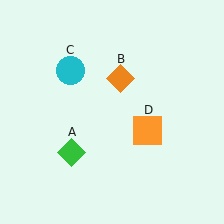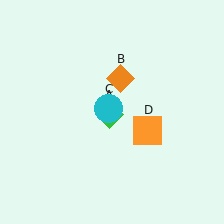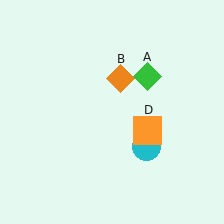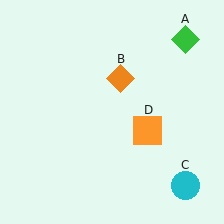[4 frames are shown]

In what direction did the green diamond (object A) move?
The green diamond (object A) moved up and to the right.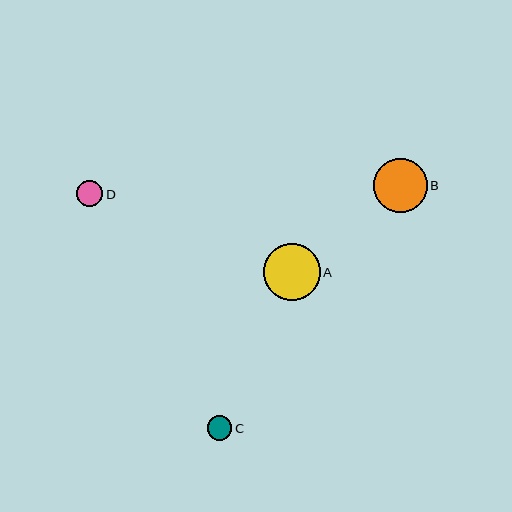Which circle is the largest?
Circle A is the largest with a size of approximately 57 pixels.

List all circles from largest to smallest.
From largest to smallest: A, B, D, C.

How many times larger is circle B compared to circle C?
Circle B is approximately 2.2 times the size of circle C.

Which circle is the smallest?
Circle C is the smallest with a size of approximately 25 pixels.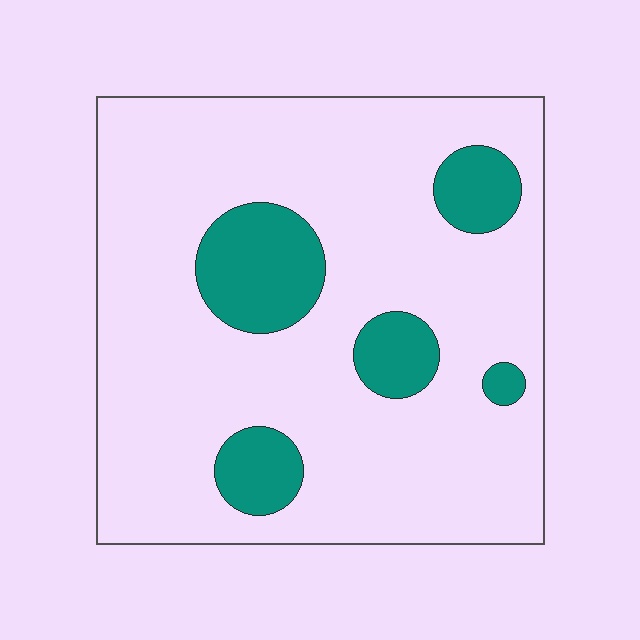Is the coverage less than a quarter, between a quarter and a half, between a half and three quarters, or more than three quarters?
Less than a quarter.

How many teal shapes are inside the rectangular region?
5.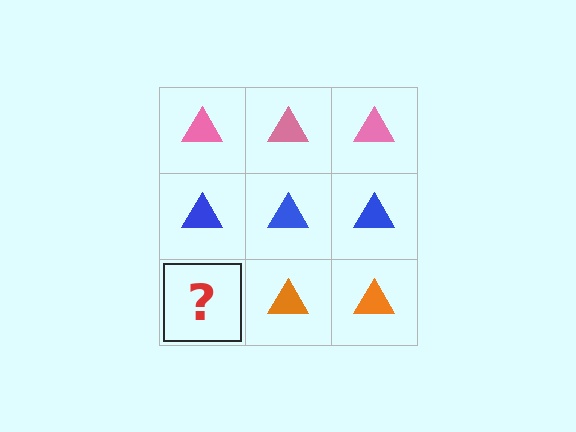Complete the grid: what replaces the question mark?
The question mark should be replaced with an orange triangle.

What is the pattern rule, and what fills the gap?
The rule is that each row has a consistent color. The gap should be filled with an orange triangle.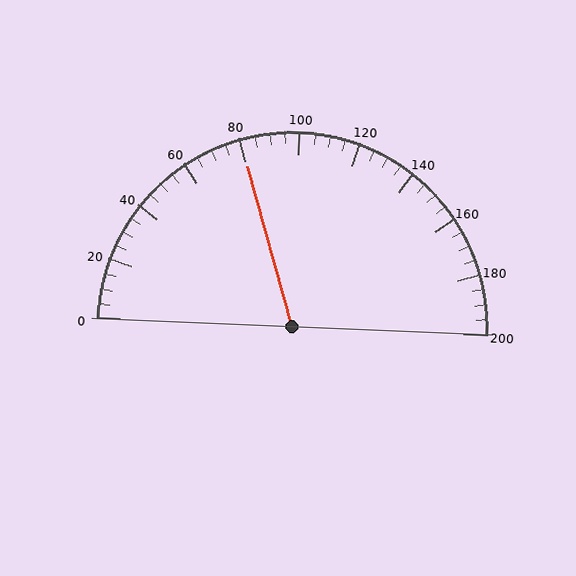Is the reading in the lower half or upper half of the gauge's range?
The reading is in the lower half of the range (0 to 200).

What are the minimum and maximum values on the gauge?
The gauge ranges from 0 to 200.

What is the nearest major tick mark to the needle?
The nearest major tick mark is 80.